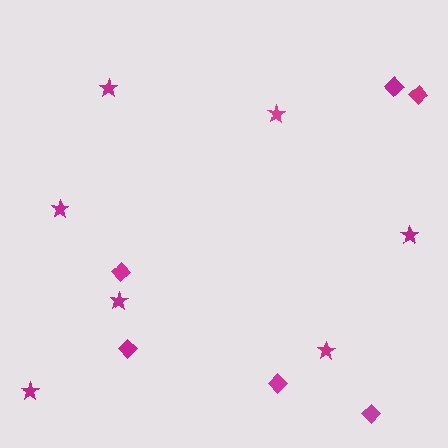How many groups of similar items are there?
There are 2 groups: one group of stars (7) and one group of diamonds (6).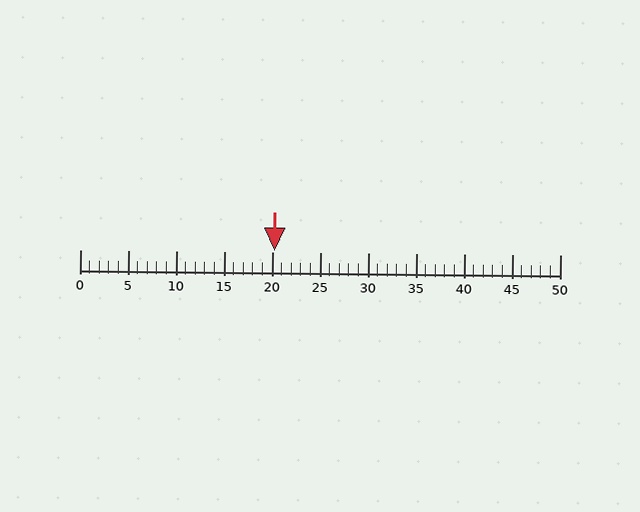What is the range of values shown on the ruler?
The ruler shows values from 0 to 50.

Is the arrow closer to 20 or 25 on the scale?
The arrow is closer to 20.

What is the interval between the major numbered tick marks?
The major tick marks are spaced 5 units apart.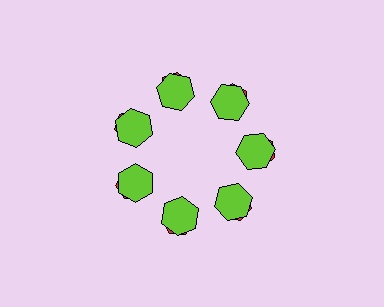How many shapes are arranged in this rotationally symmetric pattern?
There are 14 shapes, arranged in 7 groups of 2.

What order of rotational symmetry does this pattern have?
This pattern has 7-fold rotational symmetry.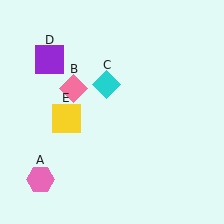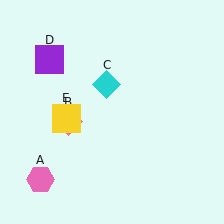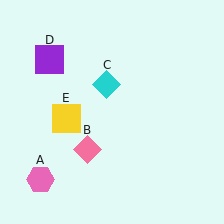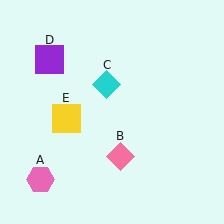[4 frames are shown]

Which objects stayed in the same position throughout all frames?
Pink hexagon (object A) and cyan diamond (object C) and purple square (object D) and yellow square (object E) remained stationary.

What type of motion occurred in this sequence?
The pink diamond (object B) rotated counterclockwise around the center of the scene.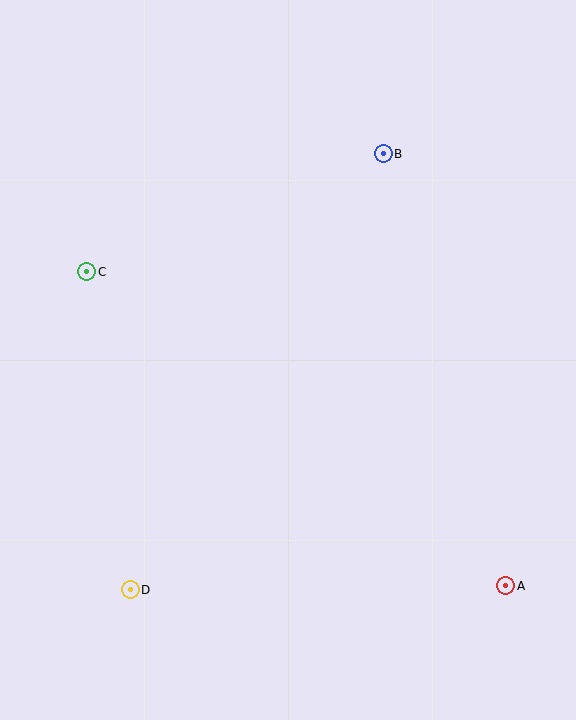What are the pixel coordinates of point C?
Point C is at (87, 272).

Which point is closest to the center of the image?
Point C at (87, 272) is closest to the center.